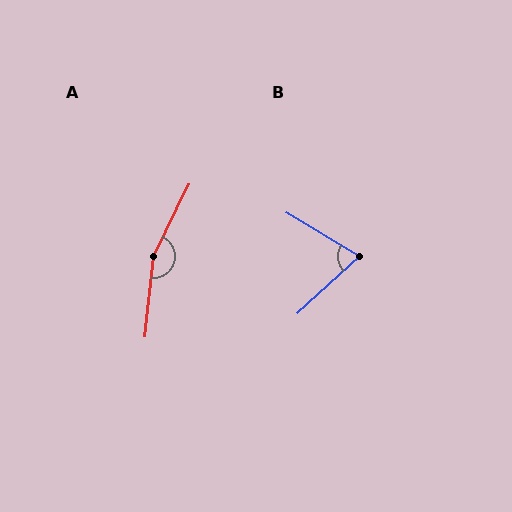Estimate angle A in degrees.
Approximately 160 degrees.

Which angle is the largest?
A, at approximately 160 degrees.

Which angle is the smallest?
B, at approximately 74 degrees.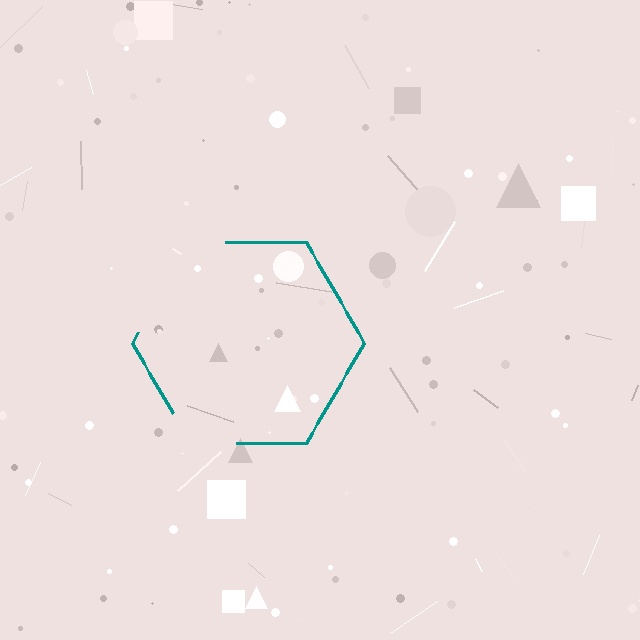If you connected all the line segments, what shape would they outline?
They would outline a hexagon.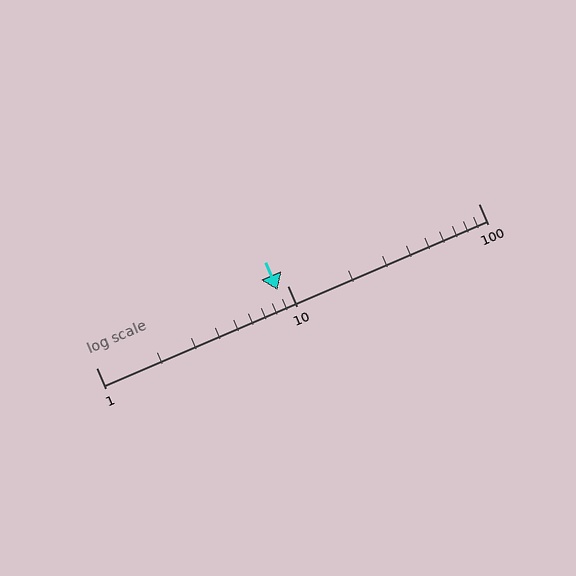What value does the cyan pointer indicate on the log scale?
The pointer indicates approximately 8.9.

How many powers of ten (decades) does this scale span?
The scale spans 2 decades, from 1 to 100.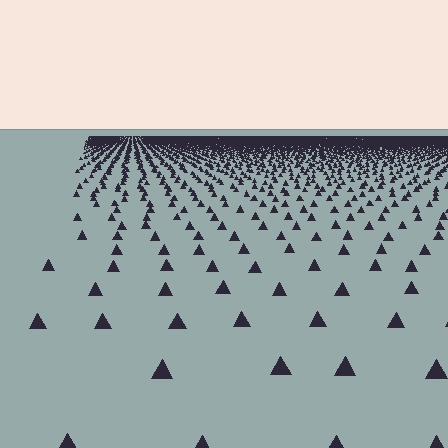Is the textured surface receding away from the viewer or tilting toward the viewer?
The surface is receding away from the viewer. Texture elements get smaller and denser toward the top.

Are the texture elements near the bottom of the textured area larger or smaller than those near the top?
Larger. Near the bottom, elements are closer to the viewer and appear at a bigger on-screen size.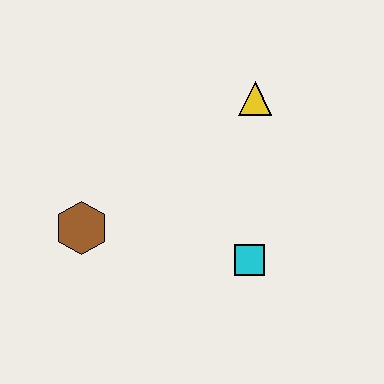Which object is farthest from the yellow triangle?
The brown hexagon is farthest from the yellow triangle.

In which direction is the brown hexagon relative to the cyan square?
The brown hexagon is to the left of the cyan square.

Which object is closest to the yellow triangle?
The cyan square is closest to the yellow triangle.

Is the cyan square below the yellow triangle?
Yes